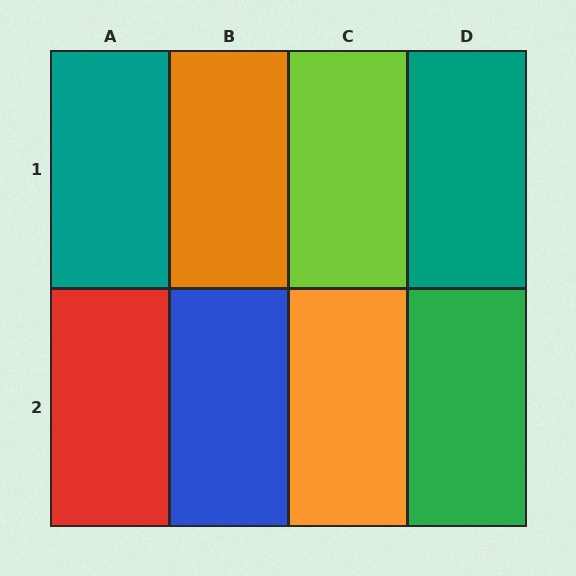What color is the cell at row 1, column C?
Lime.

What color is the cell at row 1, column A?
Teal.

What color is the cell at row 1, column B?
Orange.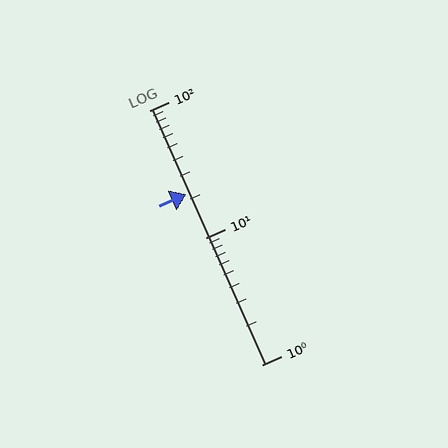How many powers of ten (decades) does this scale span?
The scale spans 2 decades, from 1 to 100.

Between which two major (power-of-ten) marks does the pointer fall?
The pointer is between 10 and 100.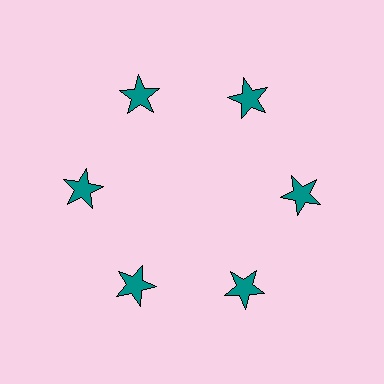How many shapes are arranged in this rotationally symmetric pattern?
There are 6 shapes, arranged in 6 groups of 1.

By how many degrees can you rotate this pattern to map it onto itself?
The pattern maps onto itself every 60 degrees of rotation.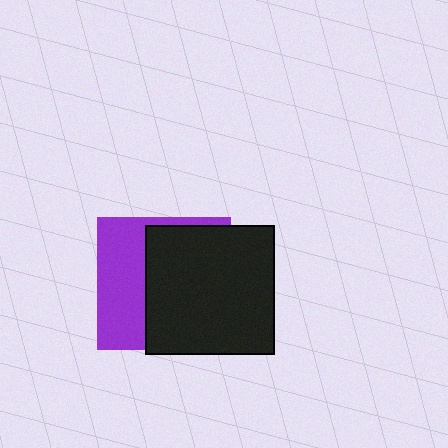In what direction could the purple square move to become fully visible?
The purple square could move left. That would shift it out from behind the black square entirely.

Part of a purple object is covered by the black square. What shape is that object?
It is a square.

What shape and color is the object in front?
The object in front is a black square.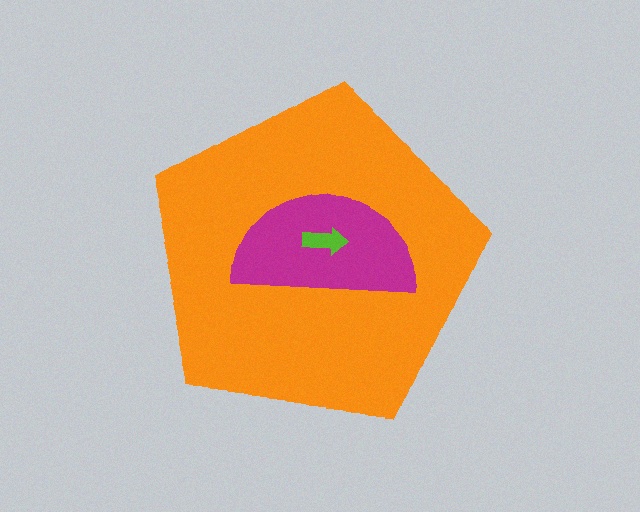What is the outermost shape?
The orange pentagon.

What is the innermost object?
The lime arrow.